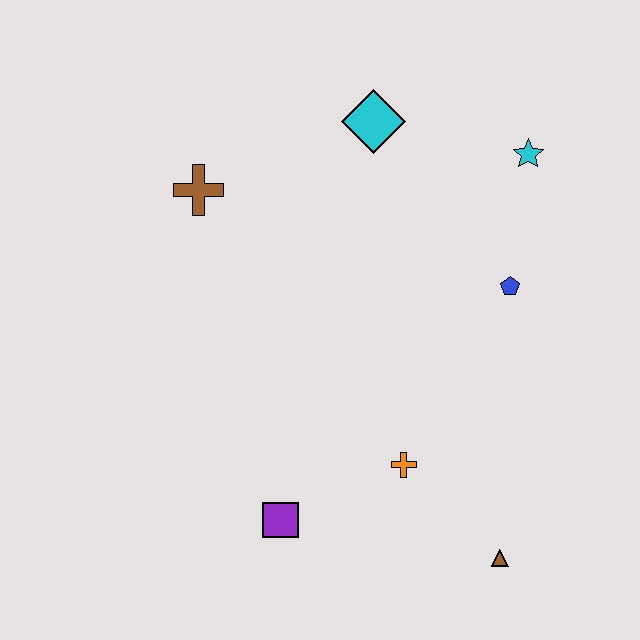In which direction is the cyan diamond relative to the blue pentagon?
The cyan diamond is above the blue pentagon.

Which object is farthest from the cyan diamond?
The brown triangle is farthest from the cyan diamond.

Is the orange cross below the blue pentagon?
Yes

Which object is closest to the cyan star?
The blue pentagon is closest to the cyan star.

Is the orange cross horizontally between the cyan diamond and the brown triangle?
Yes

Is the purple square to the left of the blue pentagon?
Yes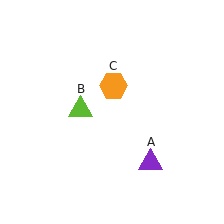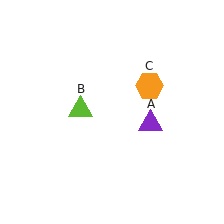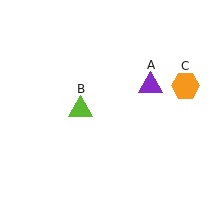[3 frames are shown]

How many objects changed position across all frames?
2 objects changed position: purple triangle (object A), orange hexagon (object C).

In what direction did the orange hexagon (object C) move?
The orange hexagon (object C) moved right.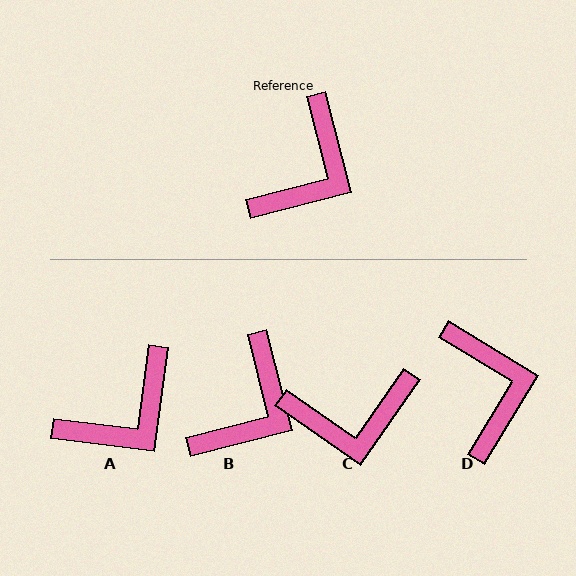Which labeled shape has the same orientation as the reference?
B.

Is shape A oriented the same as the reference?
No, it is off by about 22 degrees.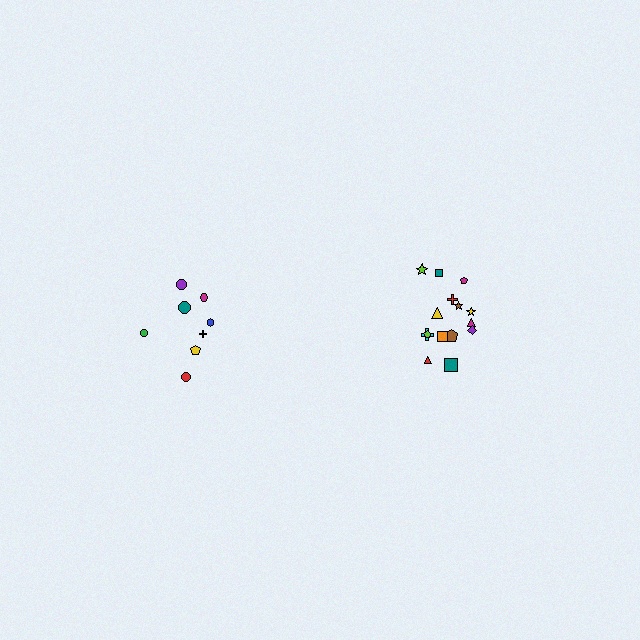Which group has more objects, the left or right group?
The right group.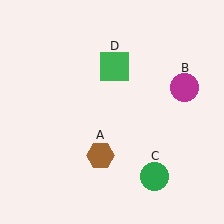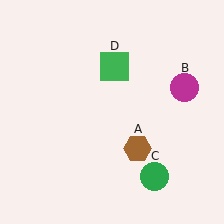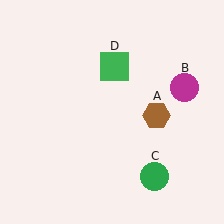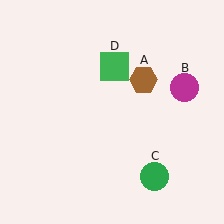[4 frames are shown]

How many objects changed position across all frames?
1 object changed position: brown hexagon (object A).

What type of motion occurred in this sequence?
The brown hexagon (object A) rotated counterclockwise around the center of the scene.